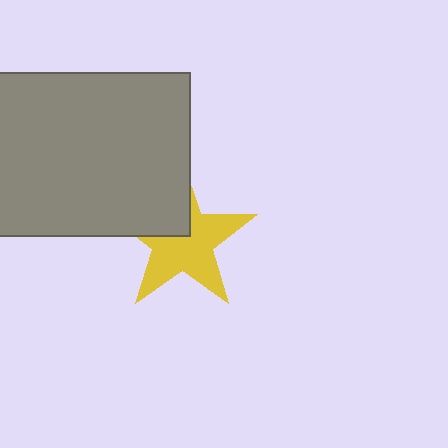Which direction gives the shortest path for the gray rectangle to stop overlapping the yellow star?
Moving toward the upper-left gives the shortest separation.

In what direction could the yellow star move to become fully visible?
The yellow star could move toward the lower-right. That would shift it out from behind the gray rectangle entirely.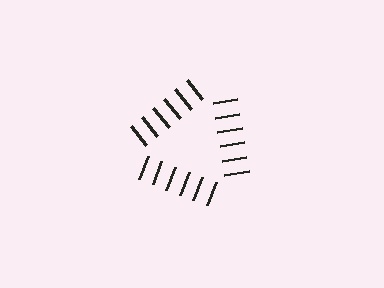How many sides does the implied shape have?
3 sides — the line-ends trace a triangle.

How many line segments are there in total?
18 — 6 along each of the 3 edges.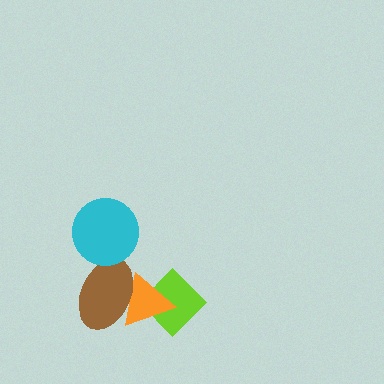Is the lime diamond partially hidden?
Yes, it is partially covered by another shape.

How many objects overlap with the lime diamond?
1 object overlaps with the lime diamond.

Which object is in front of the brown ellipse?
The cyan circle is in front of the brown ellipse.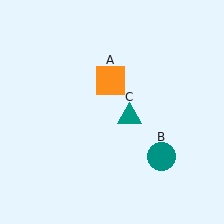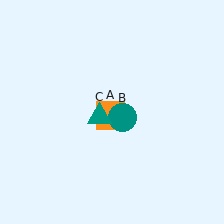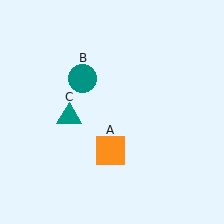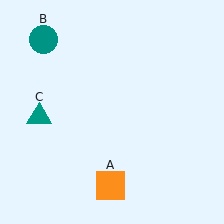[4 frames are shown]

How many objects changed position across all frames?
3 objects changed position: orange square (object A), teal circle (object B), teal triangle (object C).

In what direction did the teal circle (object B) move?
The teal circle (object B) moved up and to the left.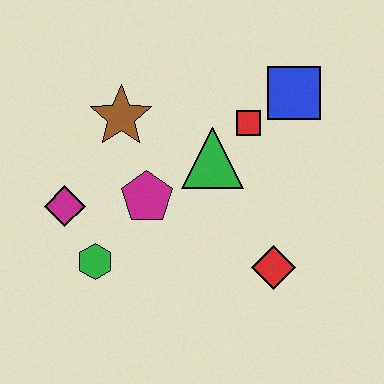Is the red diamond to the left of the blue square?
Yes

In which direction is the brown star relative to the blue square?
The brown star is to the left of the blue square.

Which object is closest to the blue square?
The red square is closest to the blue square.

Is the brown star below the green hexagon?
No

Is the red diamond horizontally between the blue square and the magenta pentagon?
Yes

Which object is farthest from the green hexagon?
The blue square is farthest from the green hexagon.